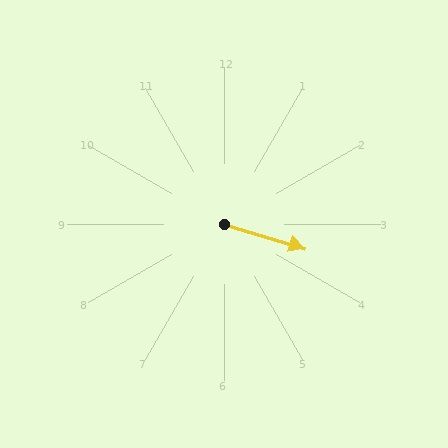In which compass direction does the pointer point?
East.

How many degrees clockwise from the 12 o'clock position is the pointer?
Approximately 107 degrees.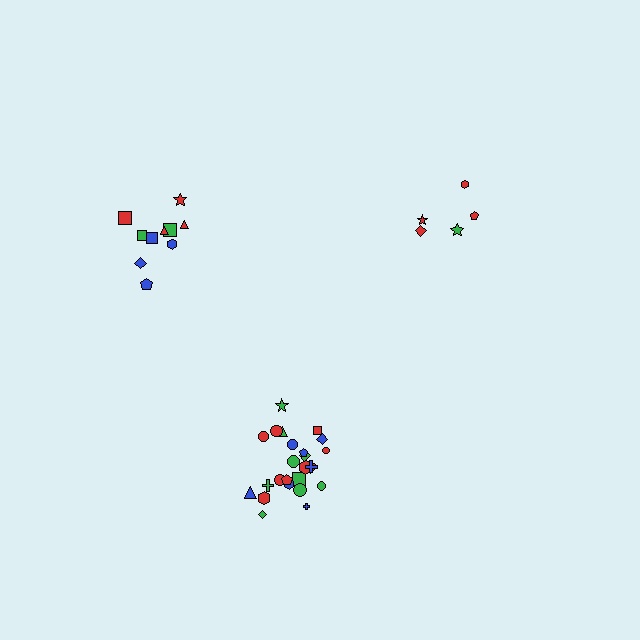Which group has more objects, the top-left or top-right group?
The top-left group.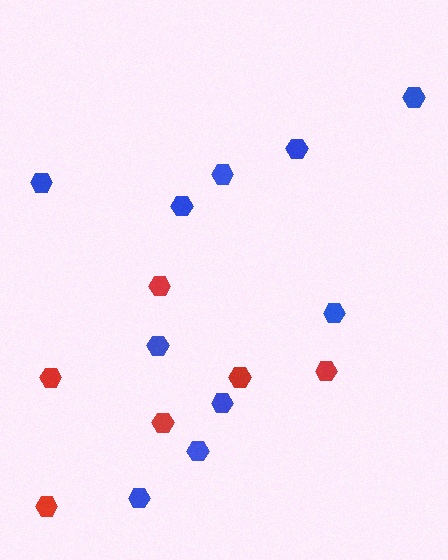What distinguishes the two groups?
There are 2 groups: one group of red hexagons (6) and one group of blue hexagons (10).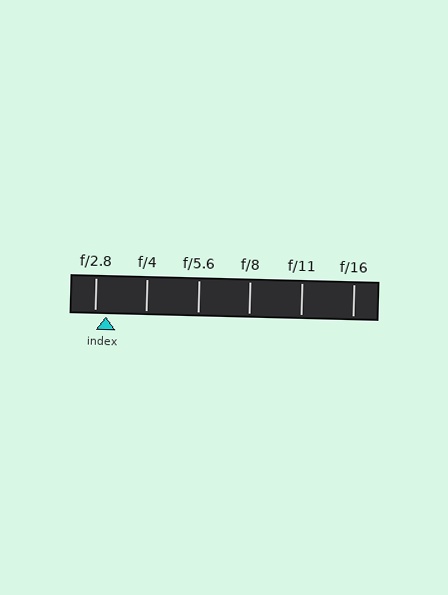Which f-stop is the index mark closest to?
The index mark is closest to f/2.8.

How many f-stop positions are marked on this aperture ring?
There are 6 f-stop positions marked.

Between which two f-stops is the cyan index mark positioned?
The index mark is between f/2.8 and f/4.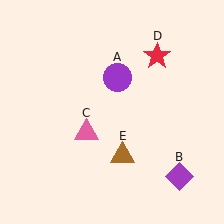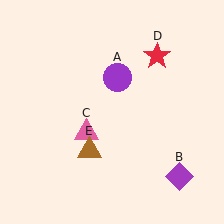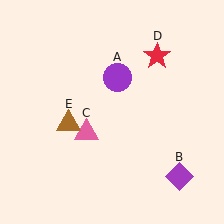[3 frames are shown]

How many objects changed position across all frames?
1 object changed position: brown triangle (object E).